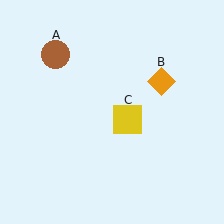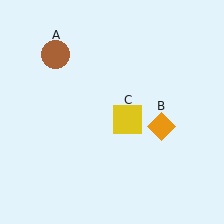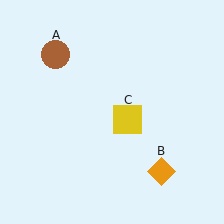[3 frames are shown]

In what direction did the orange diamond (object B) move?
The orange diamond (object B) moved down.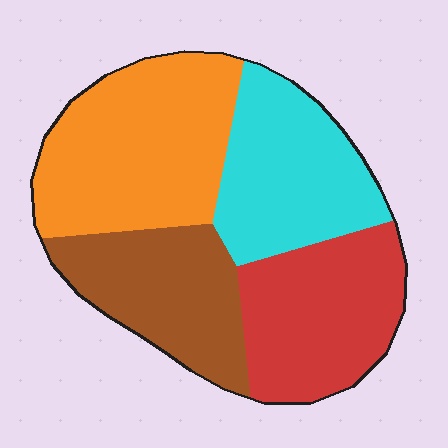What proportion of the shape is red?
Red covers roughly 25% of the shape.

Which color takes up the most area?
Orange, at roughly 30%.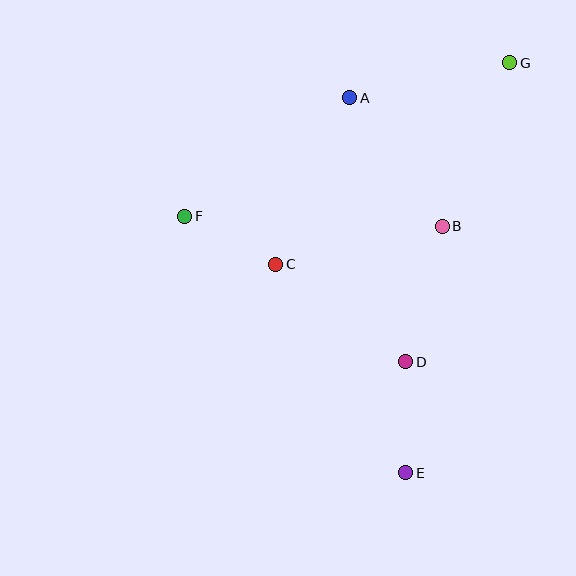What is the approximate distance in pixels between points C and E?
The distance between C and E is approximately 246 pixels.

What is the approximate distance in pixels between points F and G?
The distance between F and G is approximately 359 pixels.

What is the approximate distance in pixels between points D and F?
The distance between D and F is approximately 265 pixels.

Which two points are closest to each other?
Points C and F are closest to each other.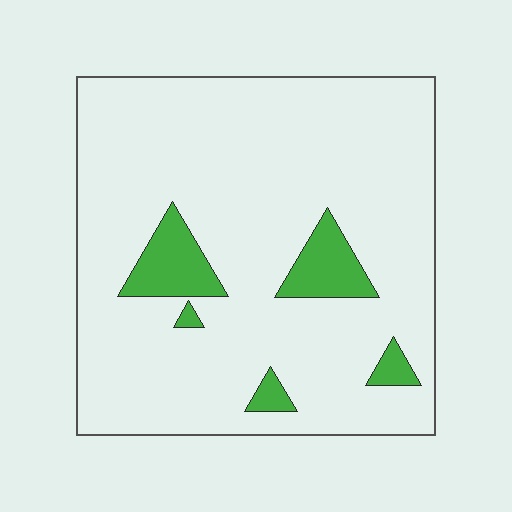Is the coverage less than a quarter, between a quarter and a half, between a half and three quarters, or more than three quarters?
Less than a quarter.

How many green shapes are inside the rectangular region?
5.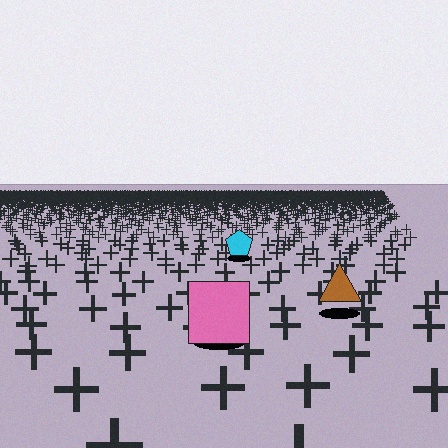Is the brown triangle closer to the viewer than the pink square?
No. The pink square is closer — you can tell from the texture gradient: the ground texture is coarser near it.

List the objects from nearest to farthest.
From nearest to farthest: the pink square, the brown triangle, the cyan pentagon.